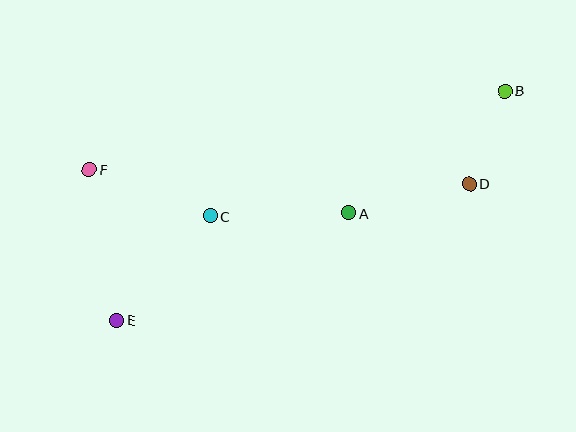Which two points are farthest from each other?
Points B and E are farthest from each other.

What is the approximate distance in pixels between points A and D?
The distance between A and D is approximately 124 pixels.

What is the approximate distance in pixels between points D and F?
The distance between D and F is approximately 381 pixels.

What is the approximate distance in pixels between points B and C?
The distance between B and C is approximately 320 pixels.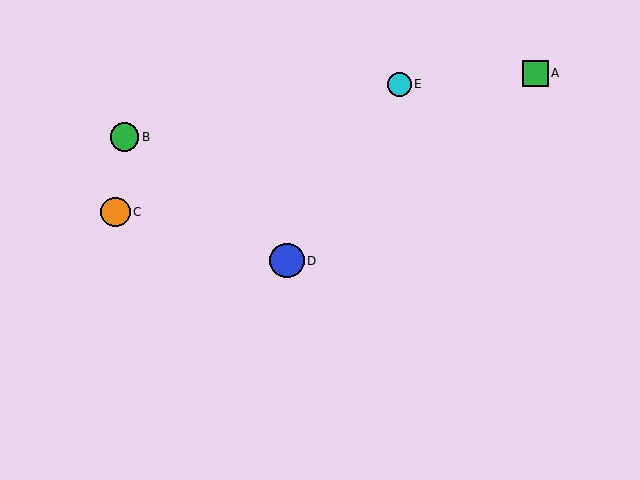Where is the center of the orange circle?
The center of the orange circle is at (116, 212).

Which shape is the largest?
The blue circle (labeled D) is the largest.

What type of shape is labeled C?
Shape C is an orange circle.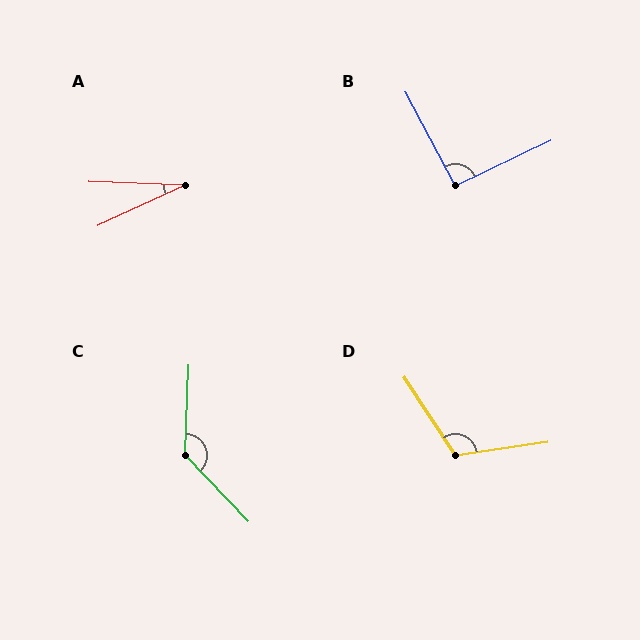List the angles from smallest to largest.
A (27°), B (92°), D (115°), C (134°).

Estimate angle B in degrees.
Approximately 92 degrees.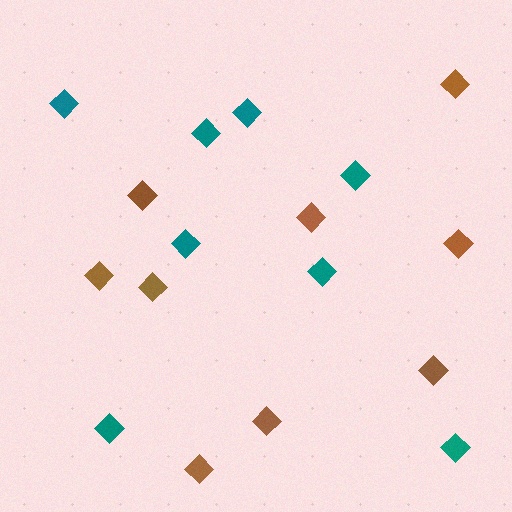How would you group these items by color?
There are 2 groups: one group of teal diamonds (8) and one group of brown diamonds (9).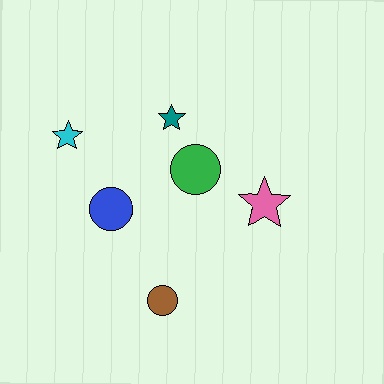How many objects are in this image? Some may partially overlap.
There are 6 objects.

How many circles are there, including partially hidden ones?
There are 3 circles.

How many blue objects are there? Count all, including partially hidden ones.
There is 1 blue object.